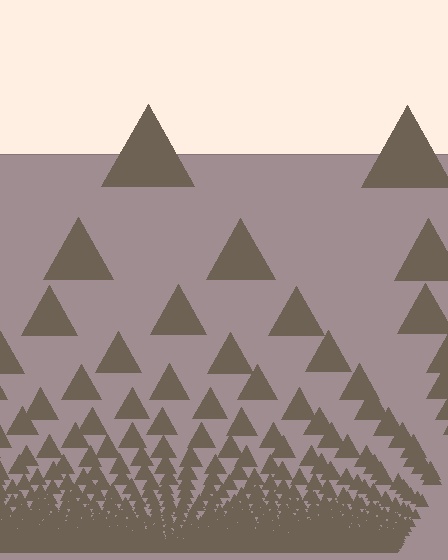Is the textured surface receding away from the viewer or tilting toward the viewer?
The surface appears to tilt toward the viewer. Texture elements get larger and sparser toward the top.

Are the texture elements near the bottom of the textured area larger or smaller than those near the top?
Smaller. The gradient is inverted — elements near the bottom are smaller and denser.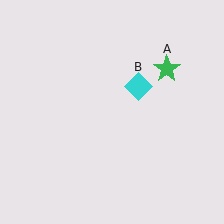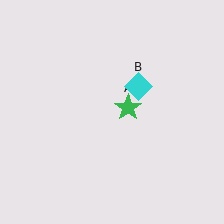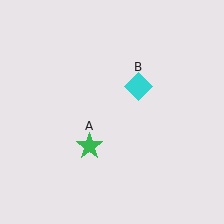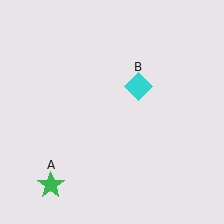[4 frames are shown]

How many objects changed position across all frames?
1 object changed position: green star (object A).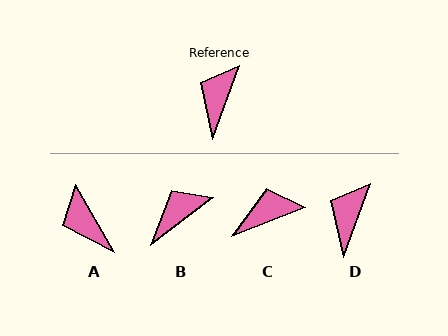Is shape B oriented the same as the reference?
No, it is off by about 33 degrees.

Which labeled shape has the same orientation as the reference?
D.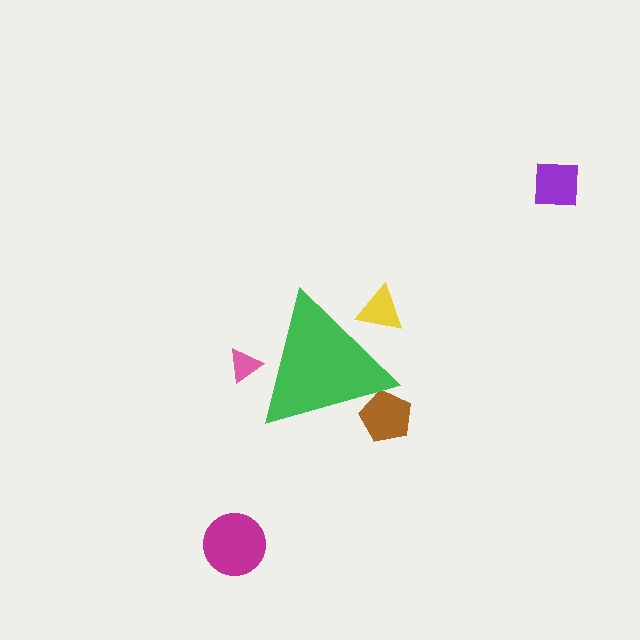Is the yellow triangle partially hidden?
Yes, the yellow triangle is partially hidden behind the green triangle.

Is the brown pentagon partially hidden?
Yes, the brown pentagon is partially hidden behind the green triangle.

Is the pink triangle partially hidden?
Yes, the pink triangle is partially hidden behind the green triangle.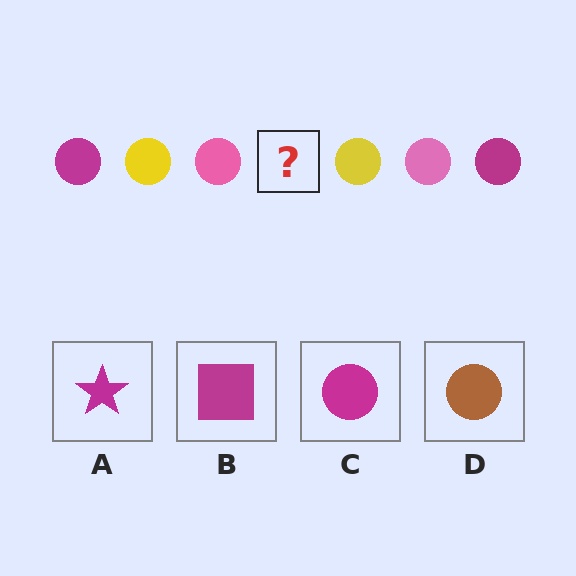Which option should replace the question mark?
Option C.